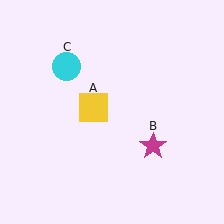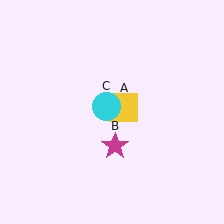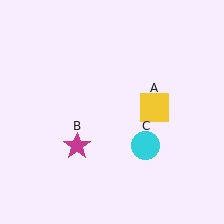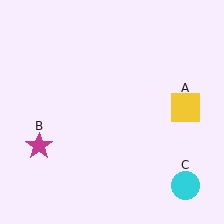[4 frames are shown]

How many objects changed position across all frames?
3 objects changed position: yellow square (object A), magenta star (object B), cyan circle (object C).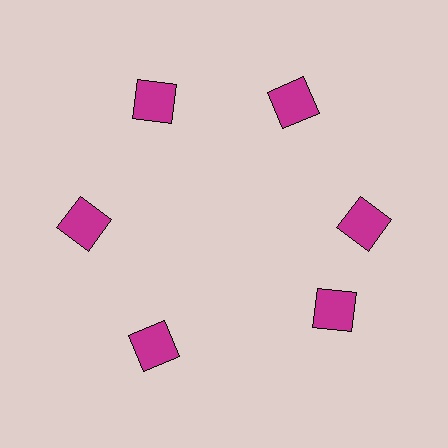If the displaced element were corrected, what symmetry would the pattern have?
It would have 6-fold rotational symmetry — the pattern would map onto itself every 60 degrees.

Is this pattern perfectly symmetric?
No. The 6 magenta squares are arranged in a ring, but one element near the 5 o'clock position is rotated out of alignment along the ring, breaking the 6-fold rotational symmetry.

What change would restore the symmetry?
The symmetry would be restored by rotating it back into even spacing with its neighbors so that all 6 squares sit at equal angles and equal distance from the center.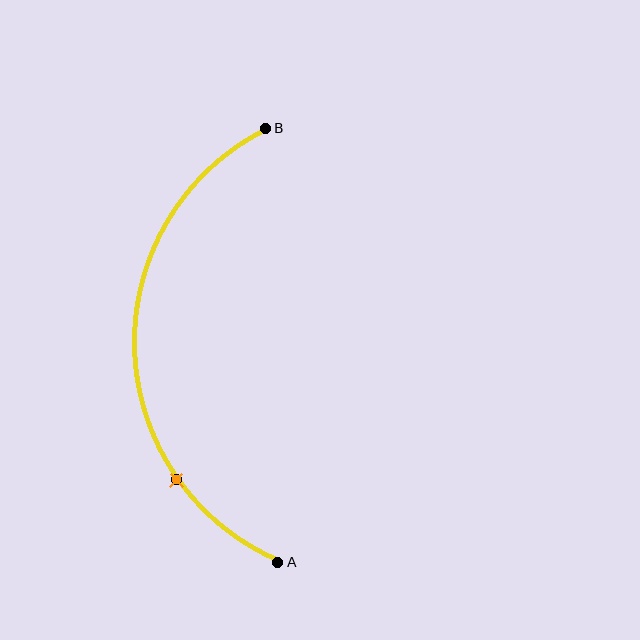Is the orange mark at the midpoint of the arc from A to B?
No. The orange mark lies on the arc but is closer to endpoint A. The arc midpoint would be at the point on the curve equidistant along the arc from both A and B.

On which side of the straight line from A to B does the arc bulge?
The arc bulges to the left of the straight line connecting A and B.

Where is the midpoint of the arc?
The arc midpoint is the point on the curve farthest from the straight line joining A and B. It sits to the left of that line.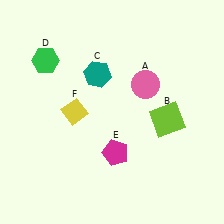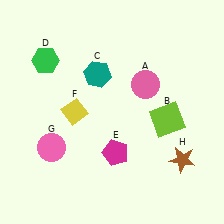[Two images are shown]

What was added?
A pink circle (G), a brown star (H) were added in Image 2.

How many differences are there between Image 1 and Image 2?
There are 2 differences between the two images.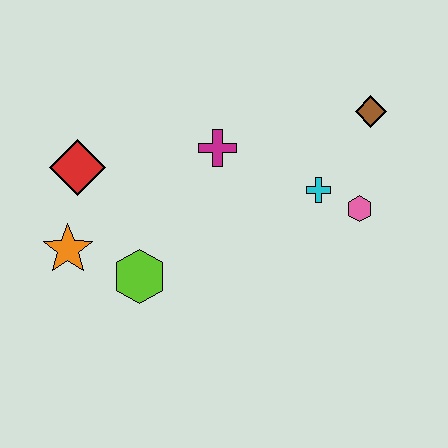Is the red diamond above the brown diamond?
No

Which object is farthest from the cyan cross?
The orange star is farthest from the cyan cross.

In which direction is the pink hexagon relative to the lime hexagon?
The pink hexagon is to the right of the lime hexagon.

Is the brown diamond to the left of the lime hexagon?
No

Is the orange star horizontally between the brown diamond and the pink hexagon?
No